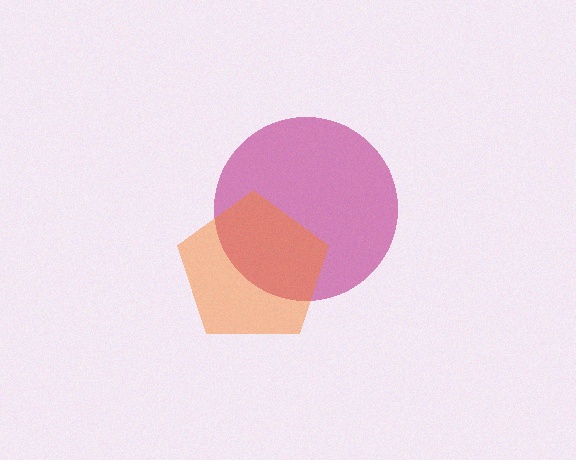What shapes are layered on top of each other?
The layered shapes are: a magenta circle, an orange pentagon.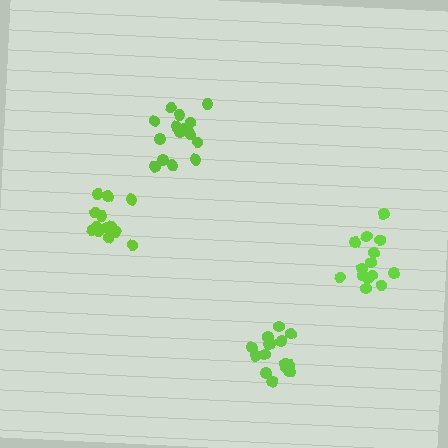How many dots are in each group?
Group 1: 16 dots, Group 2: 13 dots, Group 3: 14 dots, Group 4: 16 dots (59 total).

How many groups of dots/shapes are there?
There are 4 groups.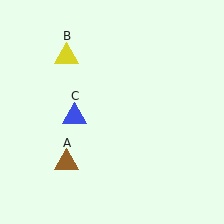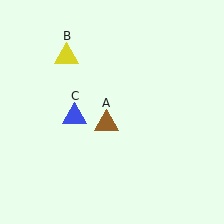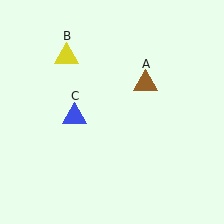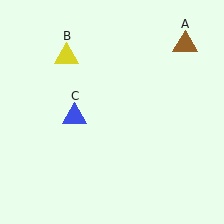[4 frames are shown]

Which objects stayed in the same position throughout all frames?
Yellow triangle (object B) and blue triangle (object C) remained stationary.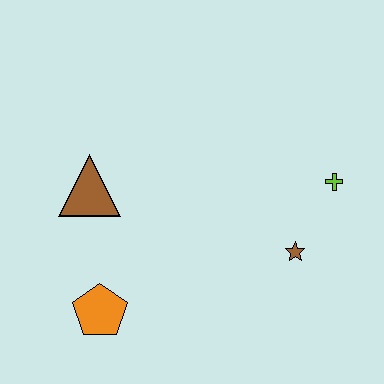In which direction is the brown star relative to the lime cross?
The brown star is below the lime cross.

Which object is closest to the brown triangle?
The orange pentagon is closest to the brown triangle.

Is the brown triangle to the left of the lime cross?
Yes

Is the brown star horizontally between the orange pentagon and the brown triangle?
No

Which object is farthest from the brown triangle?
The lime cross is farthest from the brown triangle.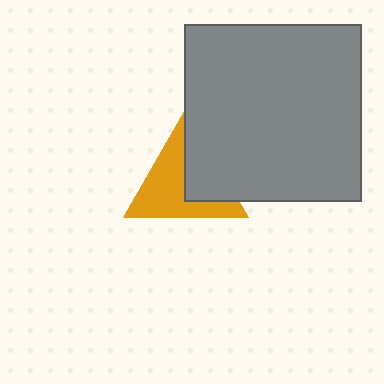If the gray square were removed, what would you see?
You would see the complete orange triangle.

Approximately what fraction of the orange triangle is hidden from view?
Roughly 39% of the orange triangle is hidden behind the gray square.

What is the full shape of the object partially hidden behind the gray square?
The partially hidden object is an orange triangle.